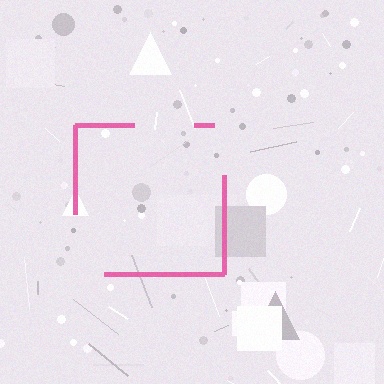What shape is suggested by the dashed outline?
The dashed outline suggests a square.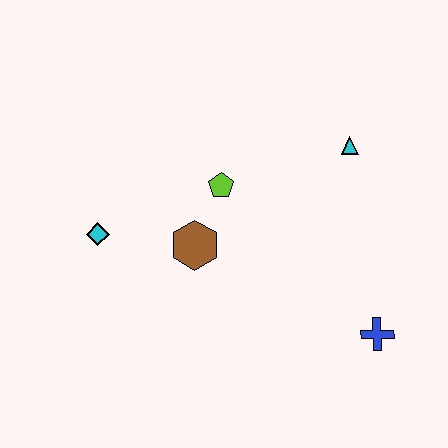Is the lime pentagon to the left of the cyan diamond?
No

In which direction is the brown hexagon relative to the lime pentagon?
The brown hexagon is below the lime pentagon.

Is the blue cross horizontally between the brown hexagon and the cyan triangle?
No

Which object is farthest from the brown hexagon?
The blue cross is farthest from the brown hexagon.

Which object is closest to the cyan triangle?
The lime pentagon is closest to the cyan triangle.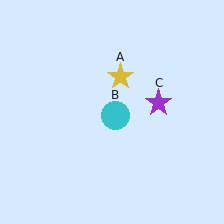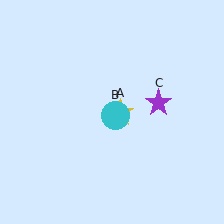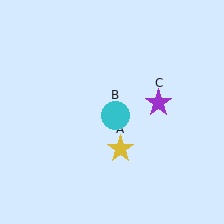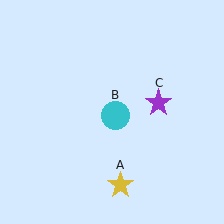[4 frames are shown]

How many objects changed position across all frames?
1 object changed position: yellow star (object A).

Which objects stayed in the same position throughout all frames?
Cyan circle (object B) and purple star (object C) remained stationary.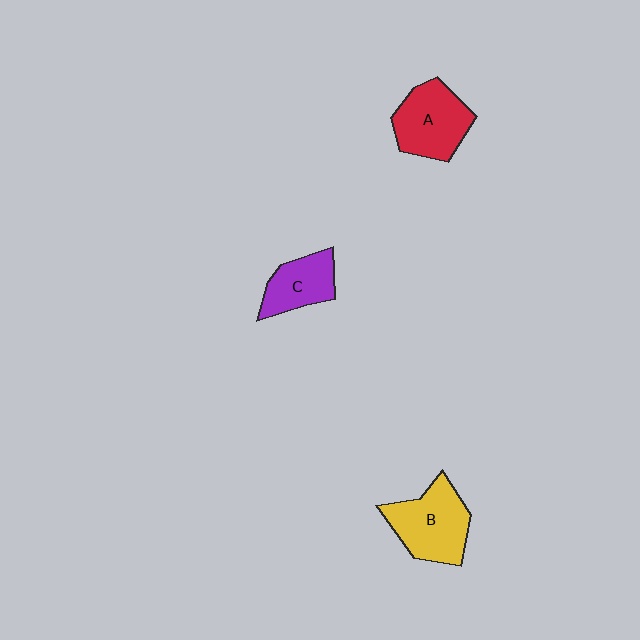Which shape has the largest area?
Shape B (yellow).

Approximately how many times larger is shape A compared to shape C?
Approximately 1.4 times.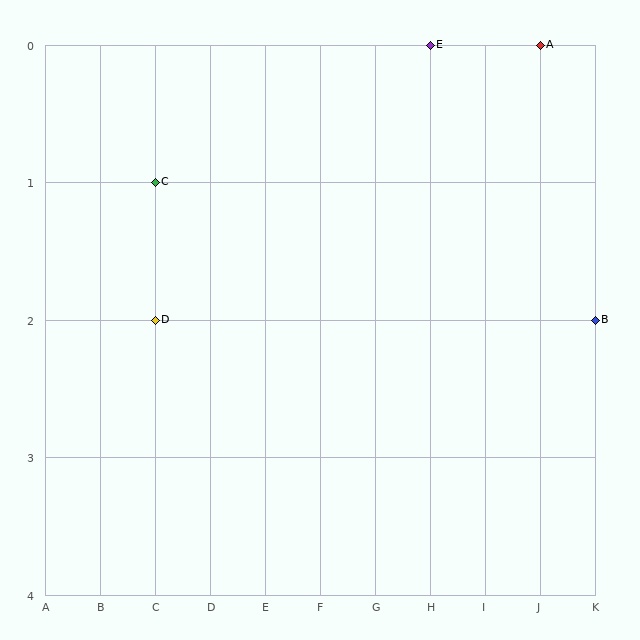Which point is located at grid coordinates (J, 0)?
Point A is at (J, 0).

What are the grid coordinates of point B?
Point B is at grid coordinates (K, 2).